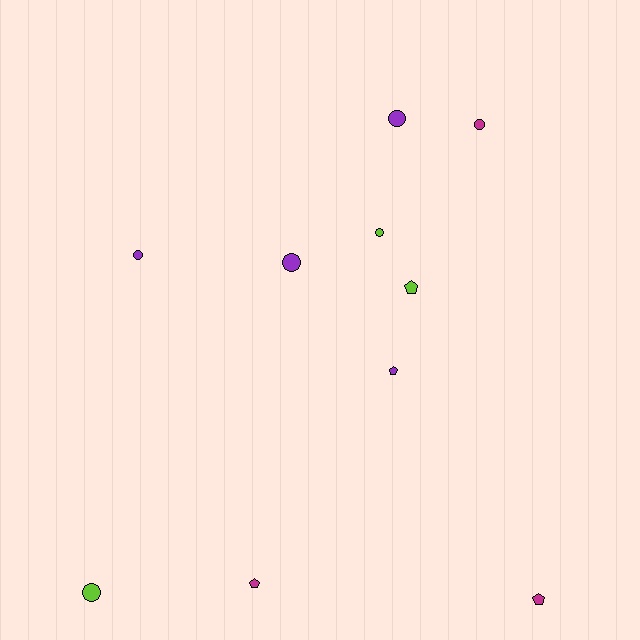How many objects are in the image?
There are 10 objects.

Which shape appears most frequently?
Circle, with 6 objects.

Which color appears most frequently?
Purple, with 4 objects.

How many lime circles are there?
There are 2 lime circles.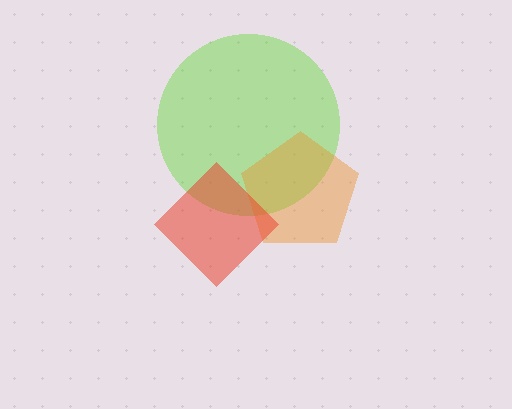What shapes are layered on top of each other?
The layered shapes are: a lime circle, an orange pentagon, a red diamond.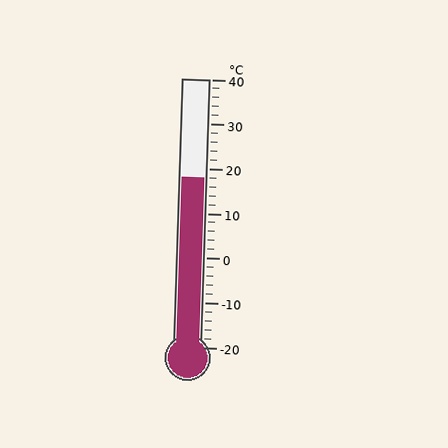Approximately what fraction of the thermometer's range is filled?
The thermometer is filled to approximately 65% of its range.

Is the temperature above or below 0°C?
The temperature is above 0°C.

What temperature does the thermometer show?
The thermometer shows approximately 18°C.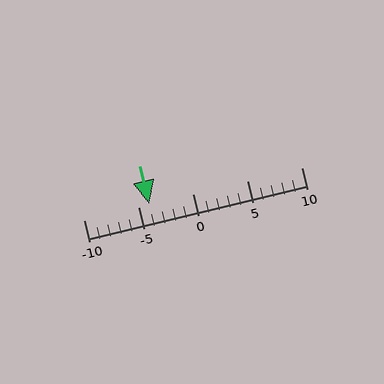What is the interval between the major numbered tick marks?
The major tick marks are spaced 5 units apart.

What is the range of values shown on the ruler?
The ruler shows values from -10 to 10.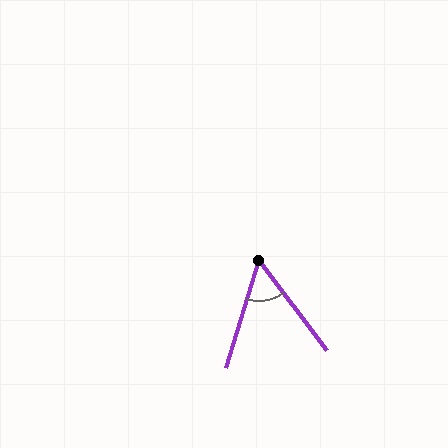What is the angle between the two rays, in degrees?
Approximately 54 degrees.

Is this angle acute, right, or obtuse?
It is acute.